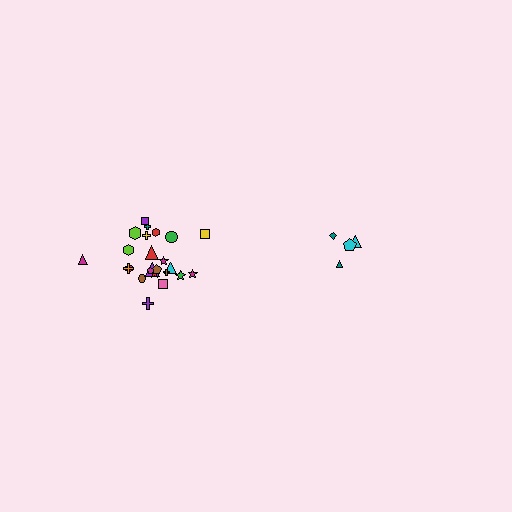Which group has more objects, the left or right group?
The left group.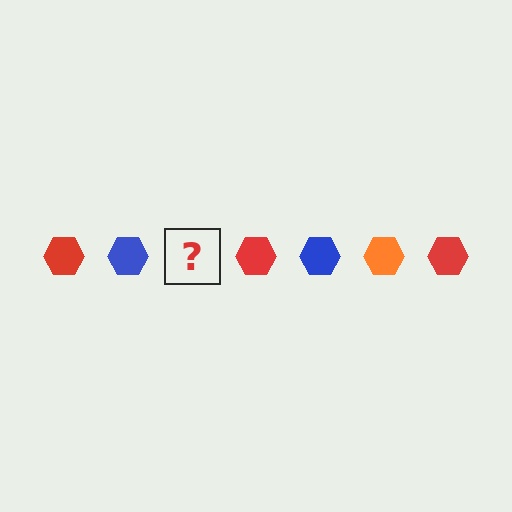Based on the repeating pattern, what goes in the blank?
The blank should be an orange hexagon.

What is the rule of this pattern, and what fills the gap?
The rule is that the pattern cycles through red, blue, orange hexagons. The gap should be filled with an orange hexagon.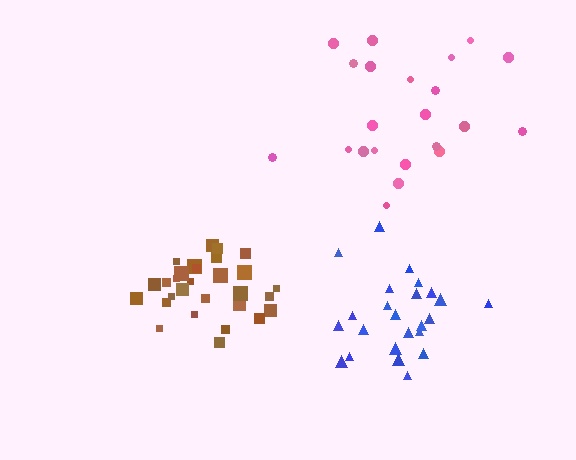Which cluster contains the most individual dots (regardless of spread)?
Brown (29).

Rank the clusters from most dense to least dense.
brown, blue, pink.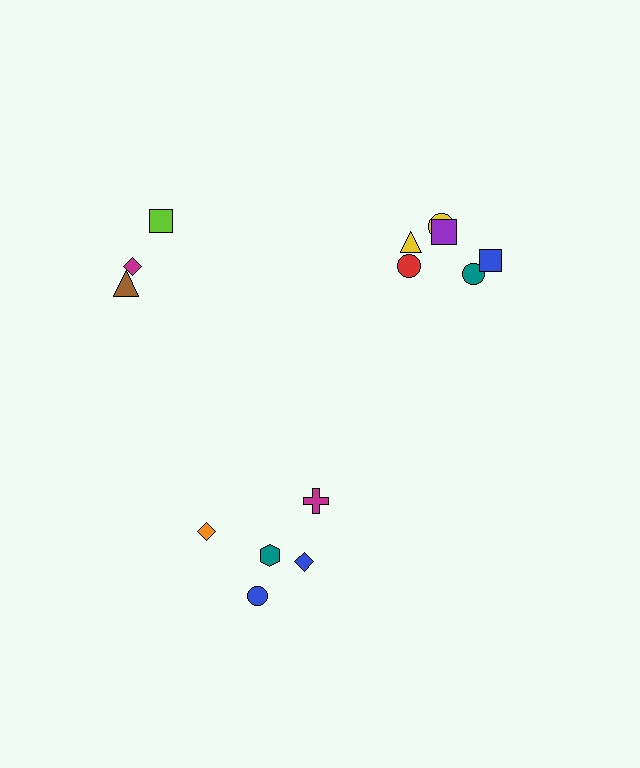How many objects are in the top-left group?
There are 3 objects.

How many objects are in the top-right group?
There are 6 objects.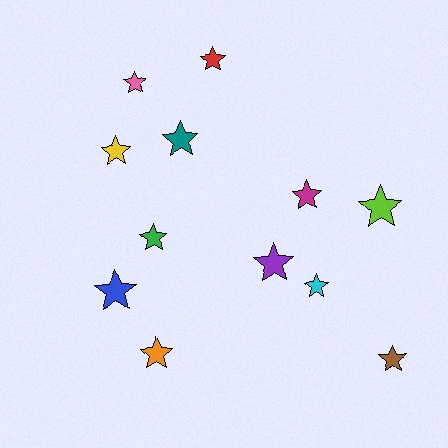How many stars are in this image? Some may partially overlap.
There are 12 stars.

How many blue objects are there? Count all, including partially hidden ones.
There is 1 blue object.